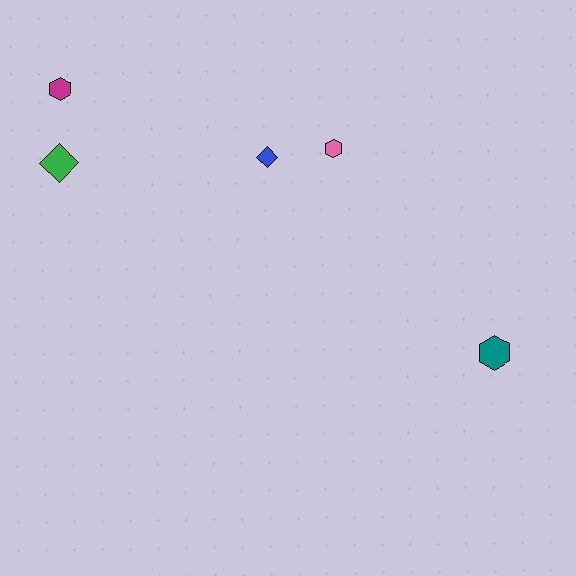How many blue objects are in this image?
There is 1 blue object.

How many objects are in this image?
There are 5 objects.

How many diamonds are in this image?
There are 2 diamonds.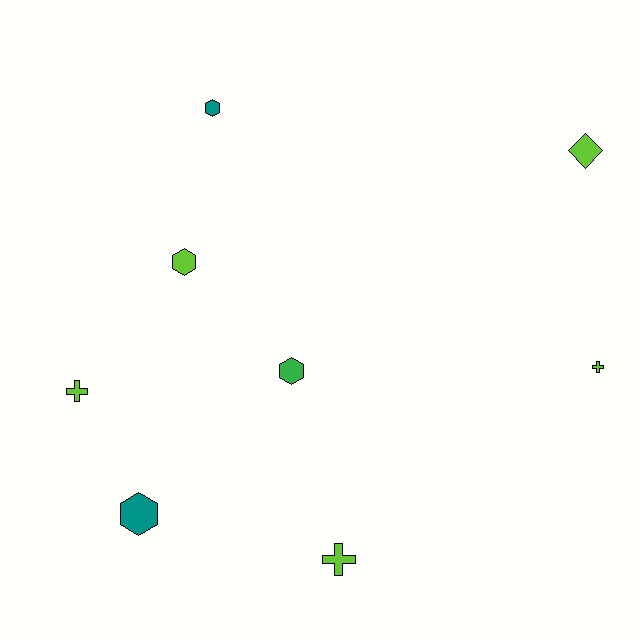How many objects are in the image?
There are 8 objects.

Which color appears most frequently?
Lime, with 5 objects.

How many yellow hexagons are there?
There are no yellow hexagons.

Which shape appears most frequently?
Hexagon, with 4 objects.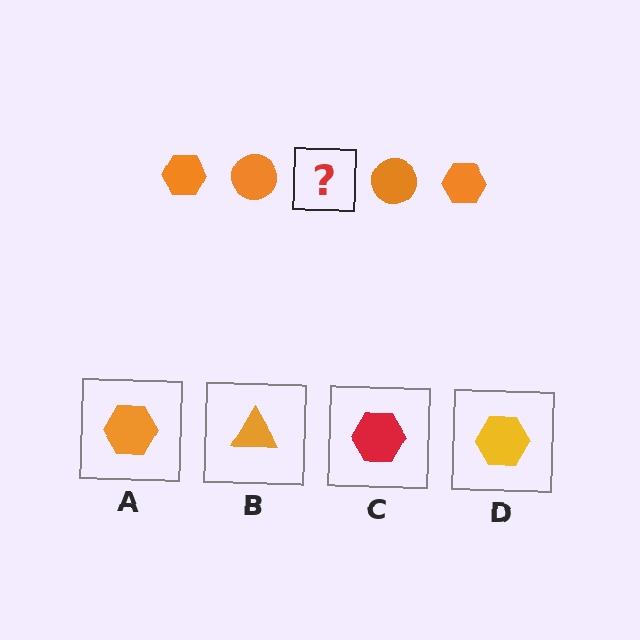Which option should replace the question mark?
Option A.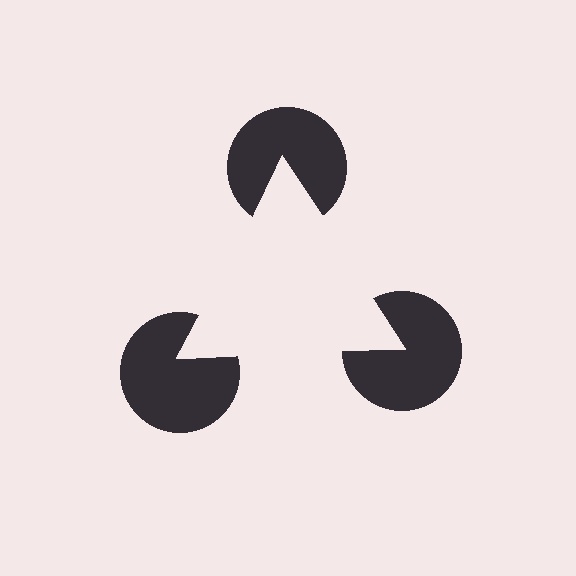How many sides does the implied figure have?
3 sides.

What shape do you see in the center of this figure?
An illusory triangle — its edges are inferred from the aligned wedge cuts in the pac-man discs, not physically drawn.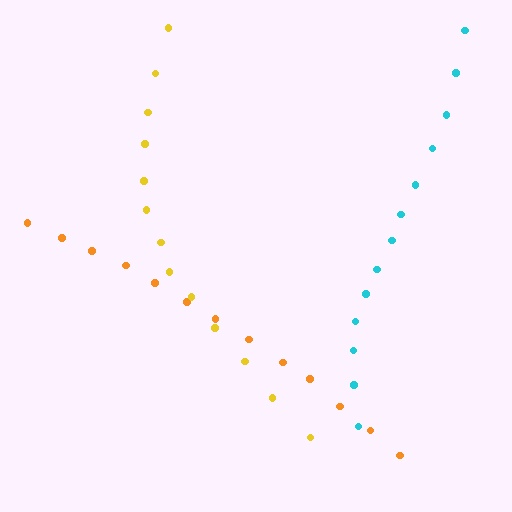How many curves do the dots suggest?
There are 3 distinct paths.